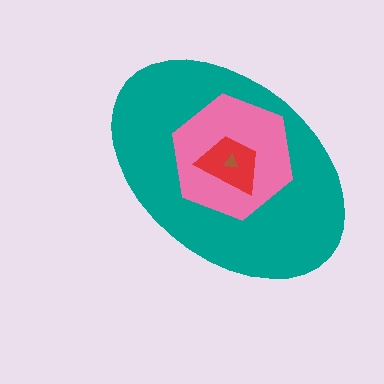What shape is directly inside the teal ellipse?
The pink hexagon.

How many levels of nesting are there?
4.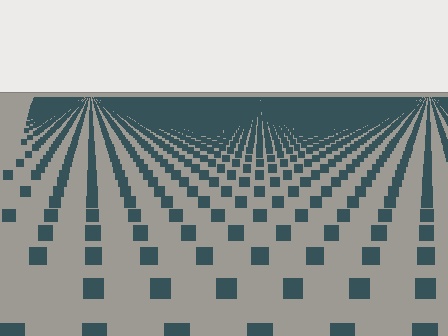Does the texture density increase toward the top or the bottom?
Density increases toward the top.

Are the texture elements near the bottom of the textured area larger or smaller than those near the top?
Larger. Near the bottom, elements are closer to the viewer and appear at a bigger on-screen size.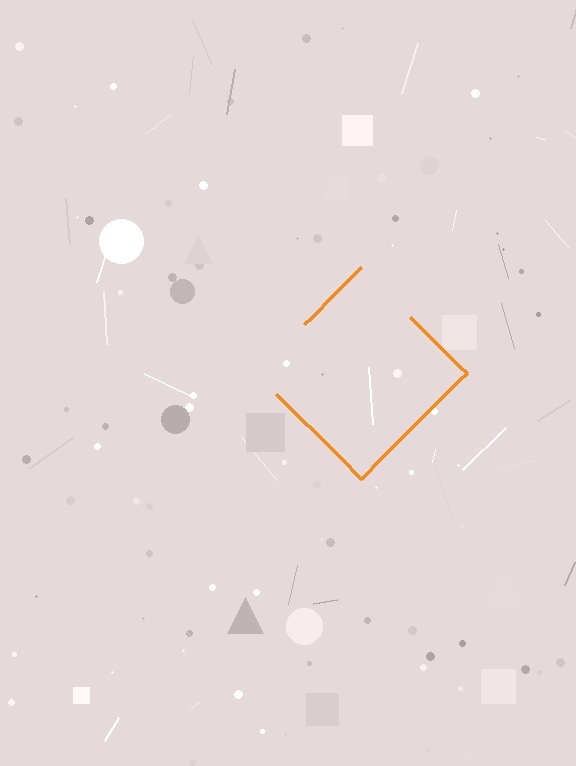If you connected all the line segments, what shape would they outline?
They would outline a diamond.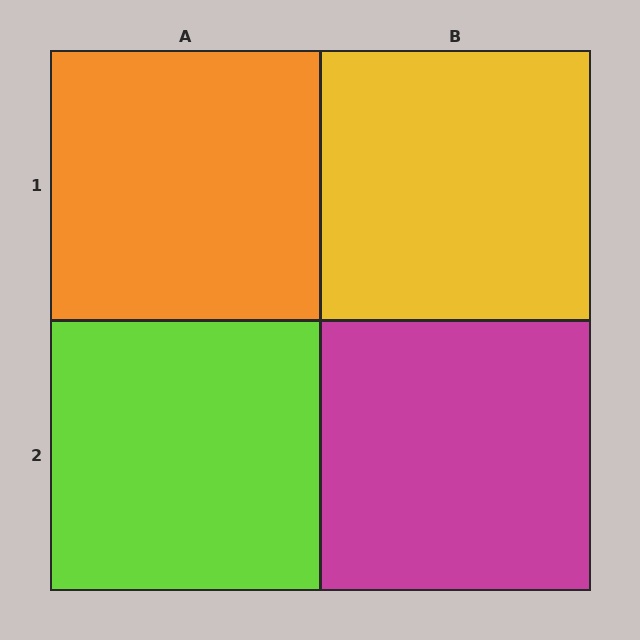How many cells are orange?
1 cell is orange.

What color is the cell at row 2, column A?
Lime.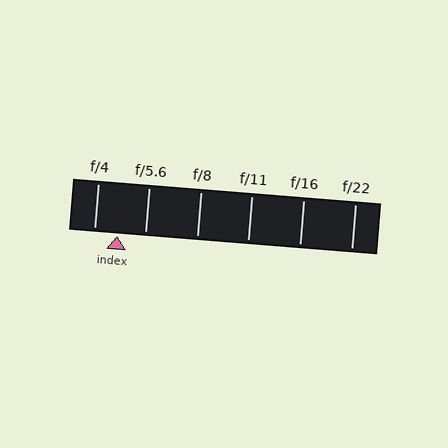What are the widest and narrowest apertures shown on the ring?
The widest aperture shown is f/4 and the narrowest is f/22.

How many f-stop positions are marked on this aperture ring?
There are 6 f-stop positions marked.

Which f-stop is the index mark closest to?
The index mark is closest to f/4.